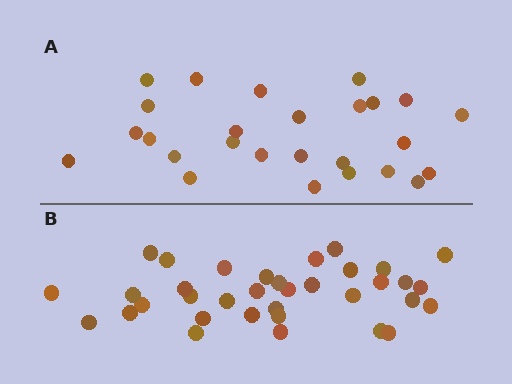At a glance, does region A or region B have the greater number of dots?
Region B (the bottom region) has more dots.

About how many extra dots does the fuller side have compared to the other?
Region B has roughly 8 or so more dots than region A.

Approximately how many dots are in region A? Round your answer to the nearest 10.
About 30 dots. (The exact count is 26, which rounds to 30.)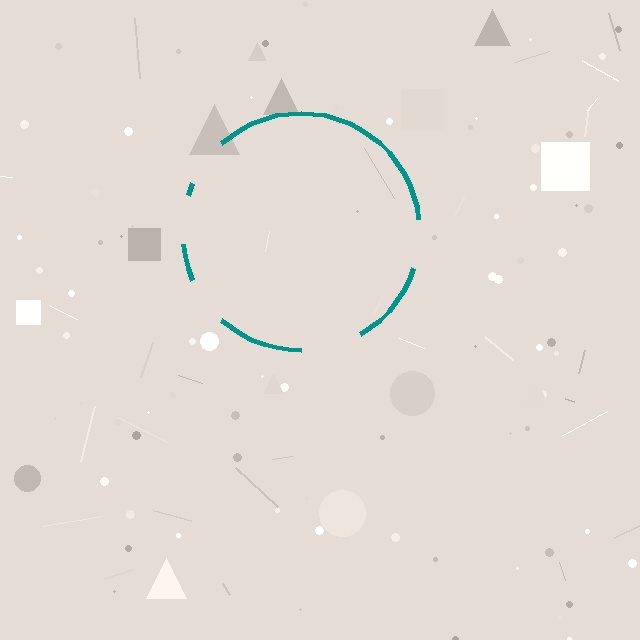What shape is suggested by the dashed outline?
The dashed outline suggests a circle.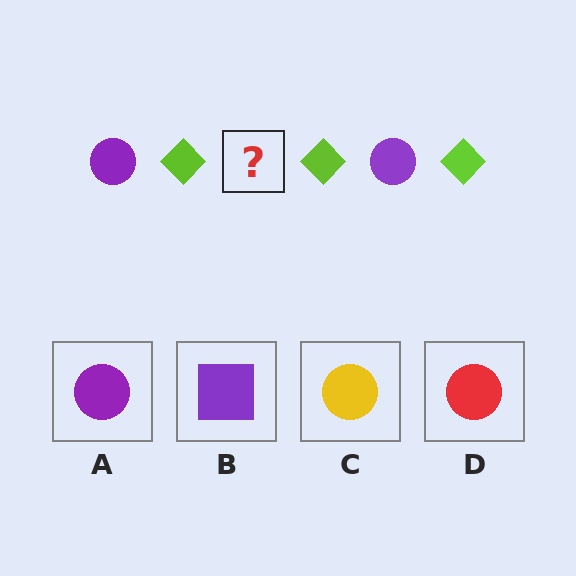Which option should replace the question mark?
Option A.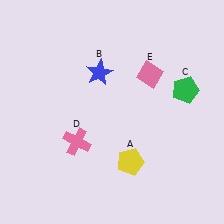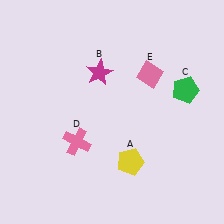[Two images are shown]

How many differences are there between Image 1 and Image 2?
There is 1 difference between the two images.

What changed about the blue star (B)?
In Image 1, B is blue. In Image 2, it changed to magenta.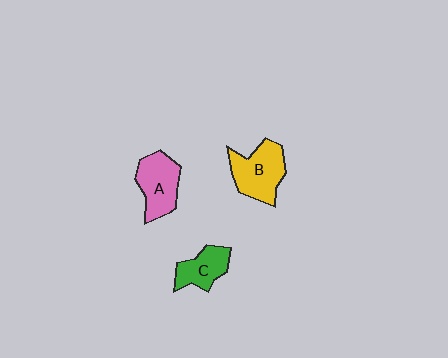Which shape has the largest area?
Shape B (yellow).